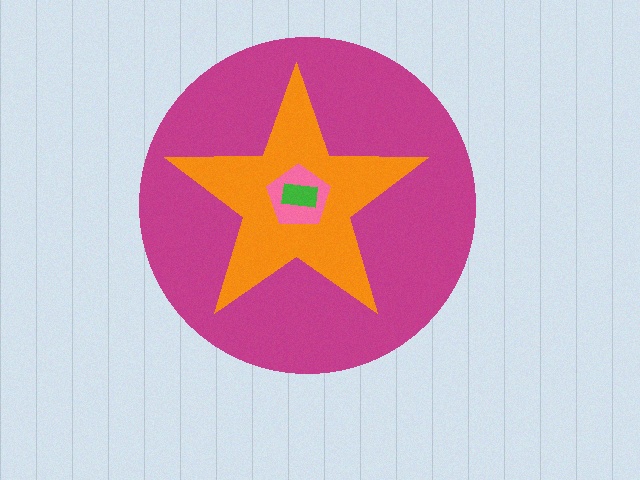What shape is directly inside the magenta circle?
The orange star.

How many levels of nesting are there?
4.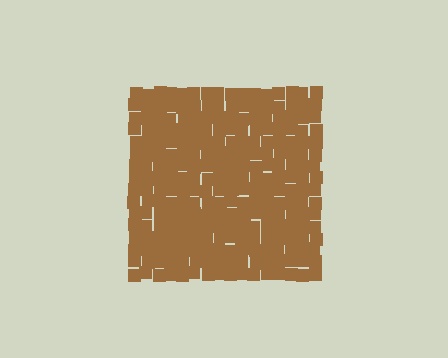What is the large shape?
The large shape is a square.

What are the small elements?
The small elements are squares.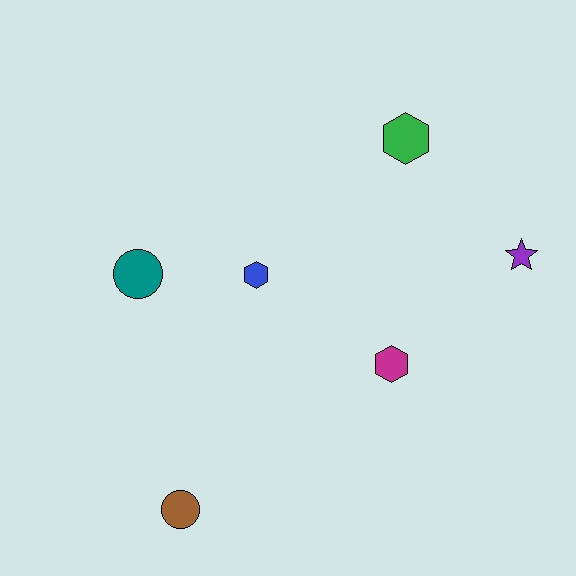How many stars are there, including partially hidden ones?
There is 1 star.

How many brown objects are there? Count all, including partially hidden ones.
There is 1 brown object.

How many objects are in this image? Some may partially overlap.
There are 6 objects.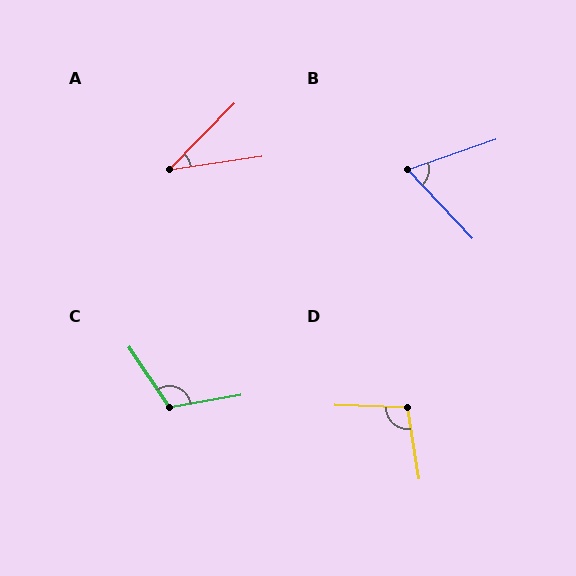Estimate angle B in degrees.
Approximately 66 degrees.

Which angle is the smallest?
A, at approximately 37 degrees.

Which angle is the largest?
C, at approximately 115 degrees.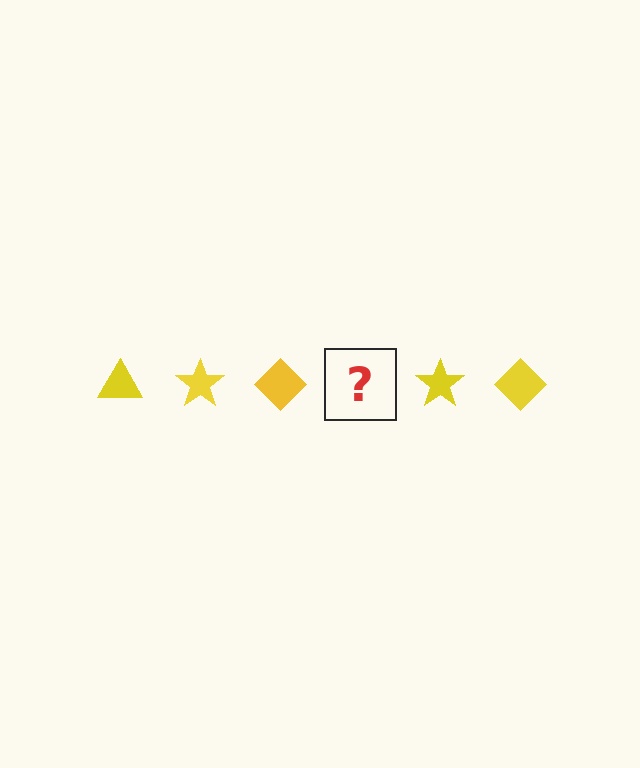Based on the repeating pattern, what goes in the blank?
The blank should be a yellow triangle.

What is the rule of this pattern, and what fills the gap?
The rule is that the pattern cycles through triangle, star, diamond shapes in yellow. The gap should be filled with a yellow triangle.